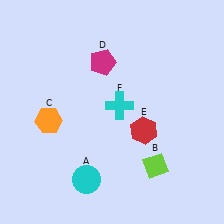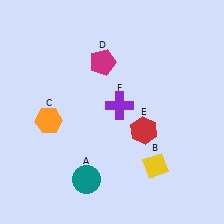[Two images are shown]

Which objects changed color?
A changed from cyan to teal. B changed from lime to yellow. F changed from cyan to purple.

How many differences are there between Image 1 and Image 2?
There are 3 differences between the two images.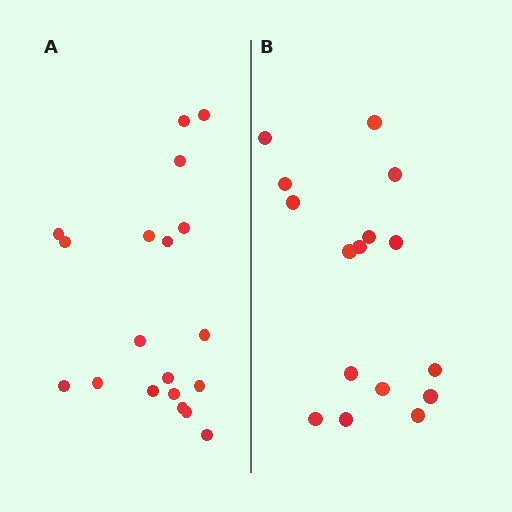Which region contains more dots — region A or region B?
Region A (the left region) has more dots.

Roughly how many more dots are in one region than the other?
Region A has just a few more — roughly 2 or 3 more dots than region B.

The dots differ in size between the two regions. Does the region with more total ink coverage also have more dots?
No. Region B has more total ink coverage because its dots are larger, but region A actually contains more individual dots. Total area can be misleading — the number of items is what matters here.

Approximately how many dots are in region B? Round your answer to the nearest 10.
About 20 dots. (The exact count is 16, which rounds to 20.)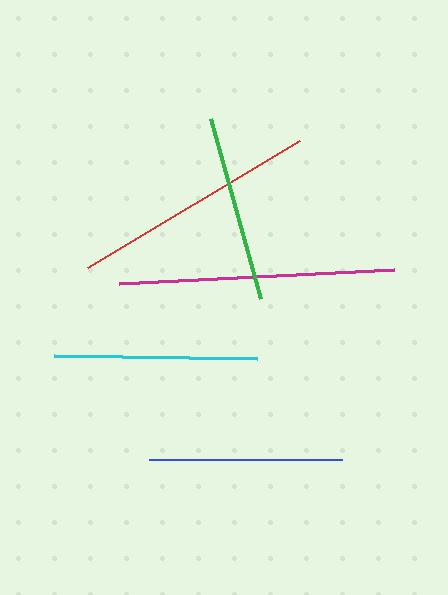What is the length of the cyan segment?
The cyan segment is approximately 203 pixels long.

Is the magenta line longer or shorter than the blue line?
The magenta line is longer than the blue line.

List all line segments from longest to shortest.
From longest to shortest: magenta, red, cyan, blue, green.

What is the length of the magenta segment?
The magenta segment is approximately 275 pixels long.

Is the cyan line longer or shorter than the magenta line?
The magenta line is longer than the cyan line.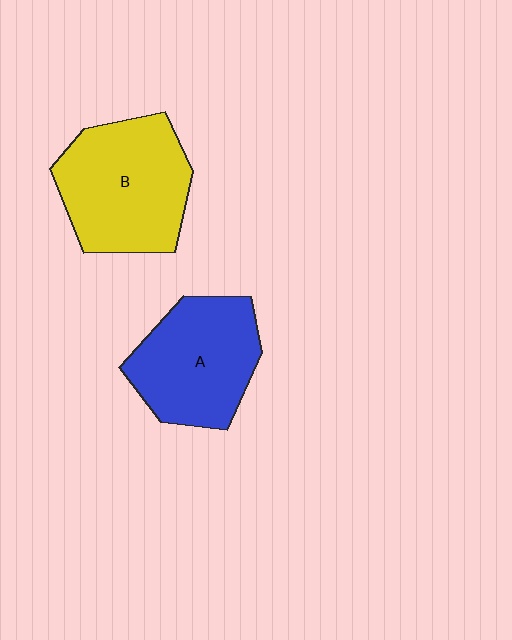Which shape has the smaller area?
Shape A (blue).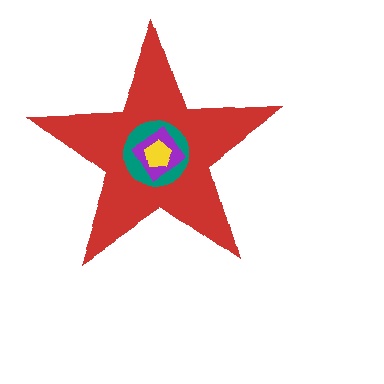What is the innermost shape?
The yellow pentagon.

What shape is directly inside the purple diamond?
The yellow pentagon.